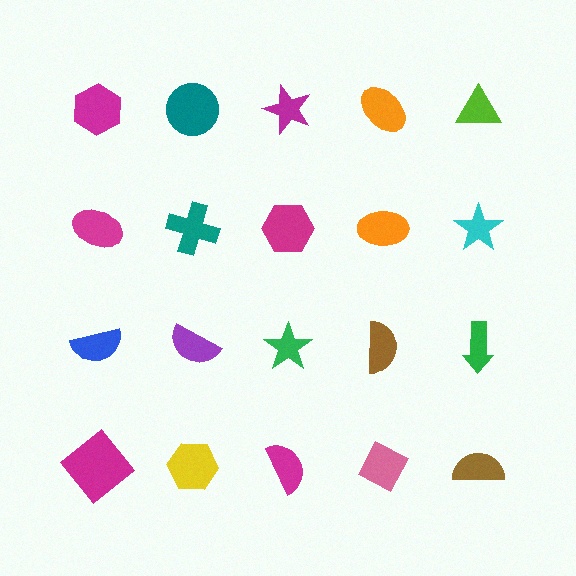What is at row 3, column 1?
A blue semicircle.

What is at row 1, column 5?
A lime triangle.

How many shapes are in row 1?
5 shapes.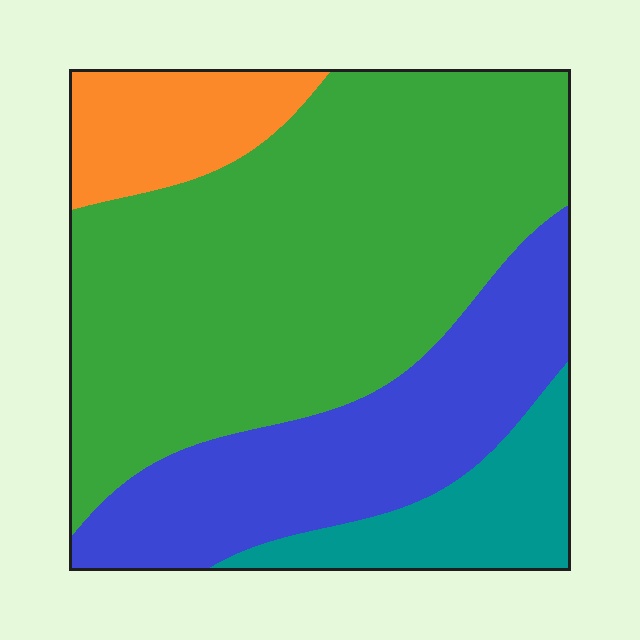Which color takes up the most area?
Green, at roughly 55%.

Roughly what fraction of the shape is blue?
Blue takes up about one quarter (1/4) of the shape.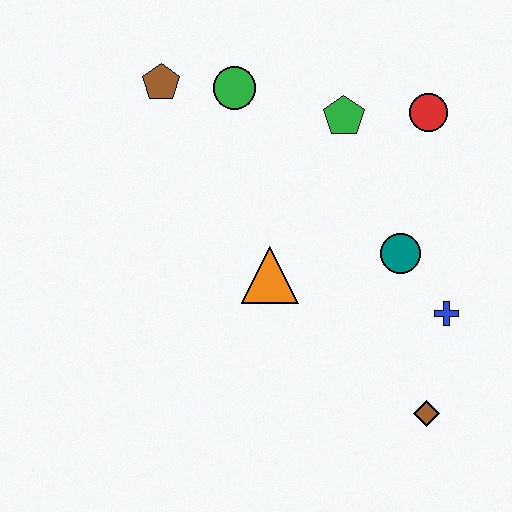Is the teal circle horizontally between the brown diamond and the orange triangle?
Yes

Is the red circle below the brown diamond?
No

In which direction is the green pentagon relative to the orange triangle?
The green pentagon is above the orange triangle.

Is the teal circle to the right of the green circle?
Yes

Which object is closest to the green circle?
The brown pentagon is closest to the green circle.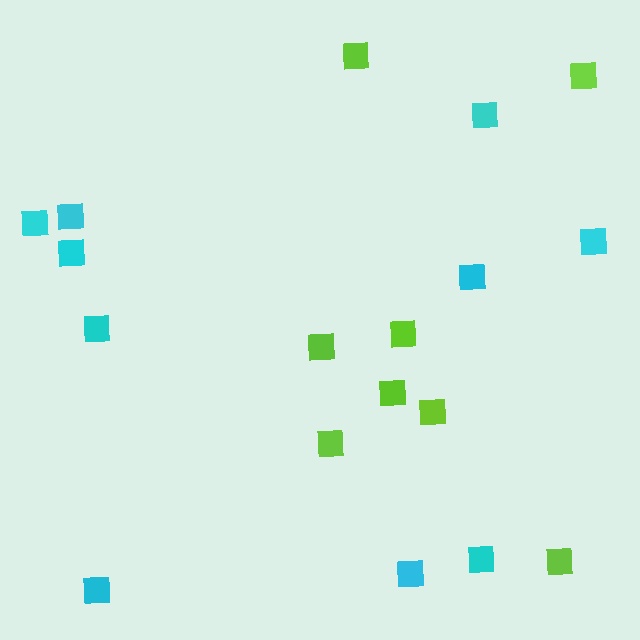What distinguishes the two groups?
There are 2 groups: one group of lime squares (8) and one group of cyan squares (10).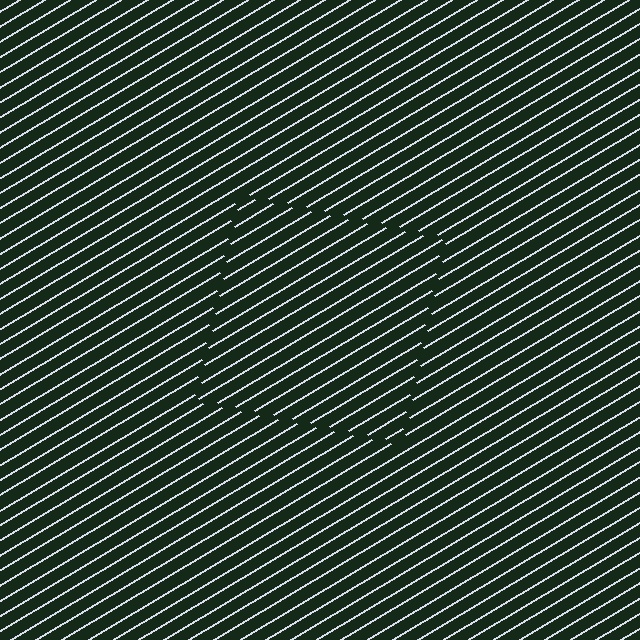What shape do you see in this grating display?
An illusory square. The interior of the shape contains the same grating, shifted by half a period — the contour is defined by the phase discontinuity where line-ends from the inner and outer gratings abut.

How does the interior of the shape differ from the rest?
The interior of the shape contains the same grating, shifted by half a period — the contour is defined by the phase discontinuity where line-ends from the inner and outer gratings abut.